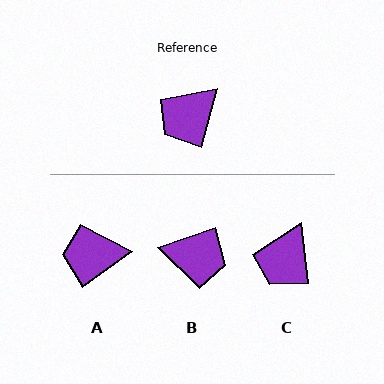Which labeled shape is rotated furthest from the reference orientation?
B, about 124 degrees away.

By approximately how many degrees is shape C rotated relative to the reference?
Approximately 22 degrees counter-clockwise.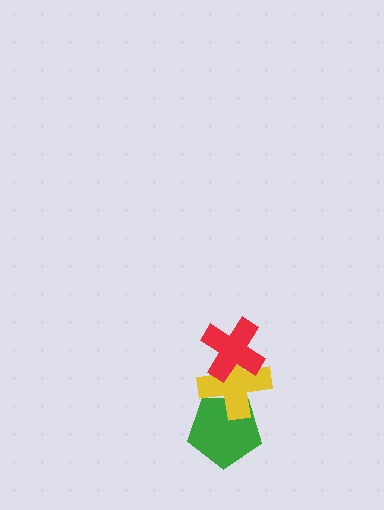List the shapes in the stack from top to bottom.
From top to bottom: the red cross, the yellow cross, the green pentagon.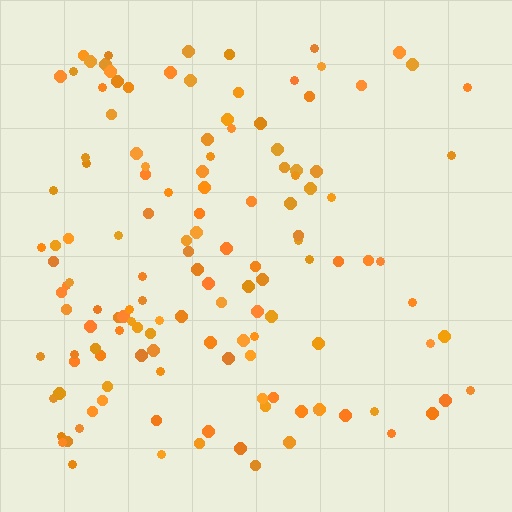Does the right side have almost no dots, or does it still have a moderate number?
Still a moderate number, just noticeably fewer than the left.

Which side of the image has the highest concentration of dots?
The left.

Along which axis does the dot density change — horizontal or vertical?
Horizontal.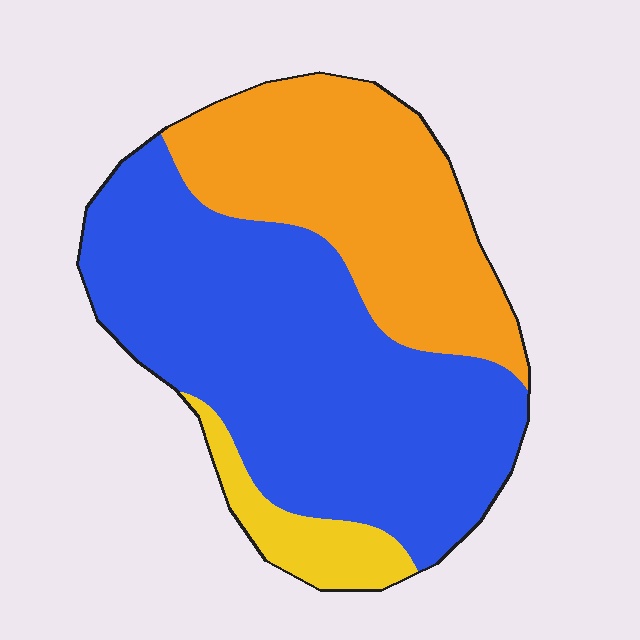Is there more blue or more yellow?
Blue.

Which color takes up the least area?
Yellow, at roughly 10%.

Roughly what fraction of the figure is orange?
Orange takes up about one third (1/3) of the figure.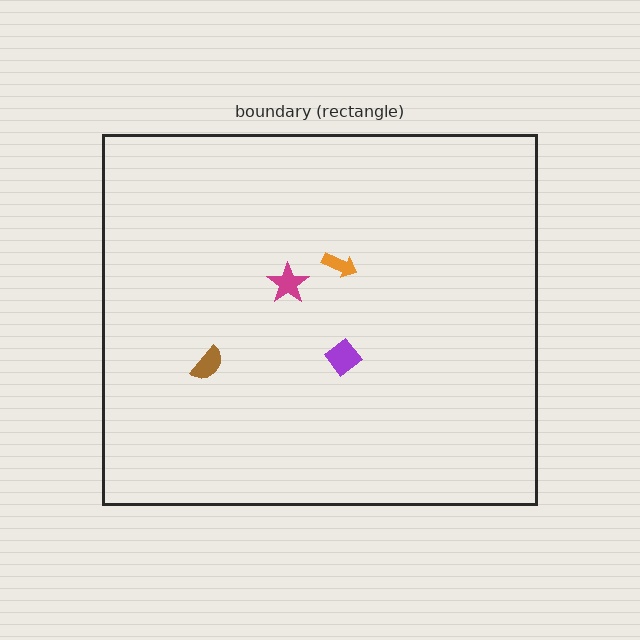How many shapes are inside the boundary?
4 inside, 0 outside.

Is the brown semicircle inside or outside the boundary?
Inside.